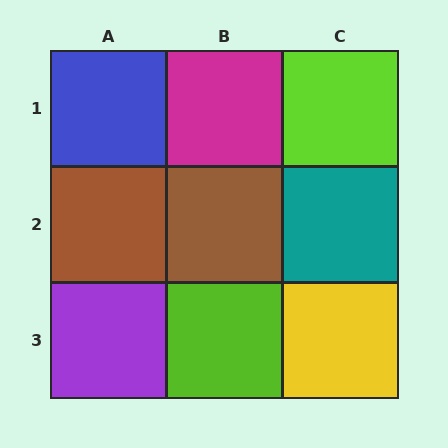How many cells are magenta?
1 cell is magenta.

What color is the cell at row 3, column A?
Purple.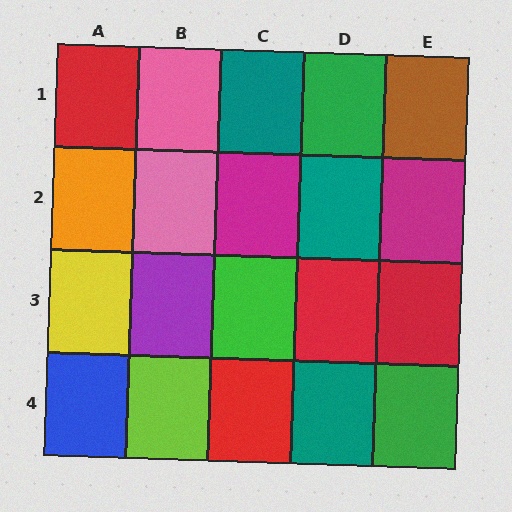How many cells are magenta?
2 cells are magenta.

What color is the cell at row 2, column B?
Pink.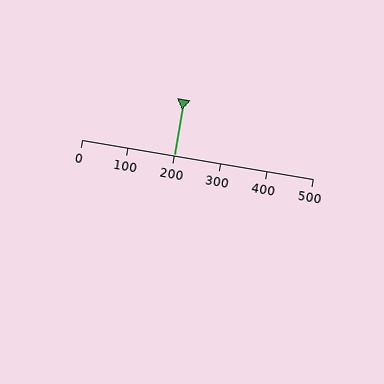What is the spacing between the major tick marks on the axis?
The major ticks are spaced 100 apart.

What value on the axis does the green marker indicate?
The marker indicates approximately 200.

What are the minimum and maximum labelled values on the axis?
The axis runs from 0 to 500.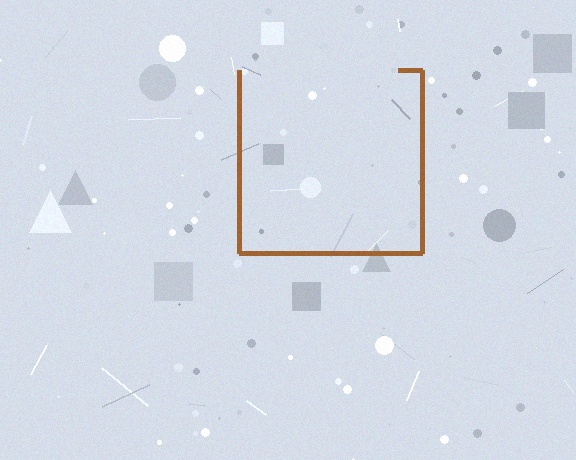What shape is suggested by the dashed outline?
The dashed outline suggests a square.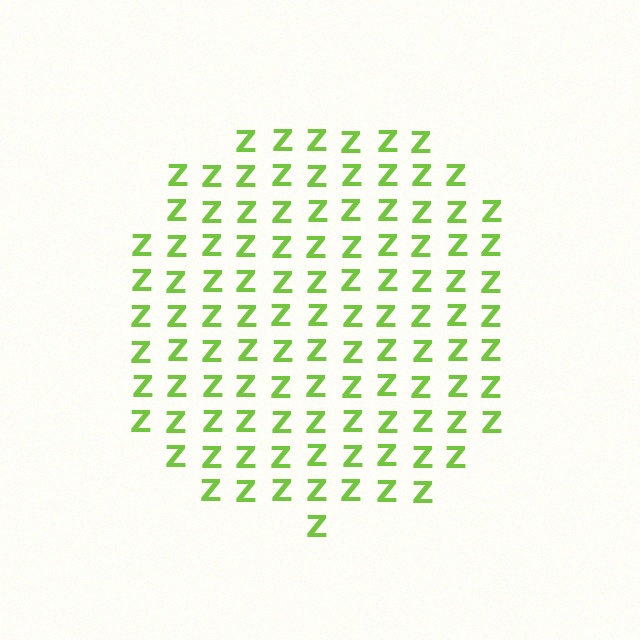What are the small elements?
The small elements are letter Z's.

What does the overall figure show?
The overall figure shows a circle.